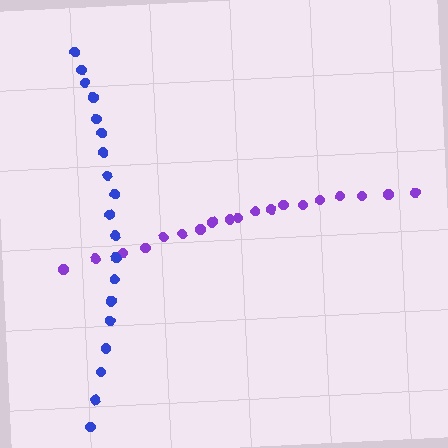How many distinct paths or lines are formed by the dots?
There are 2 distinct paths.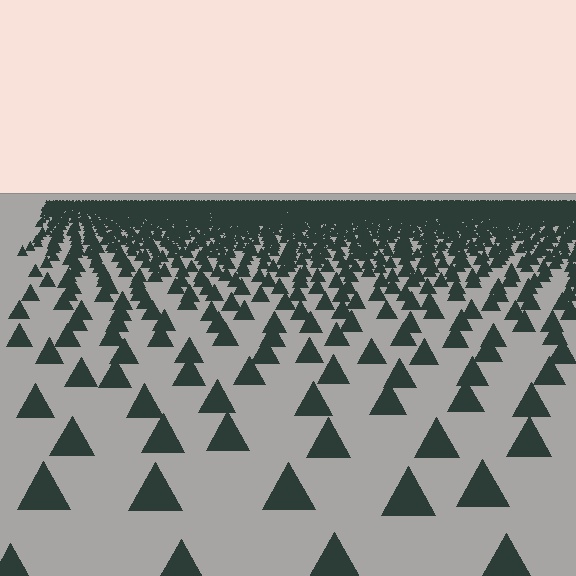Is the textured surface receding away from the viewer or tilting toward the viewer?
The surface is receding away from the viewer. Texture elements get smaller and denser toward the top.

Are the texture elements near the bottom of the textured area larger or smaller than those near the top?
Larger. Near the bottom, elements are closer to the viewer and appear at a bigger on-screen size.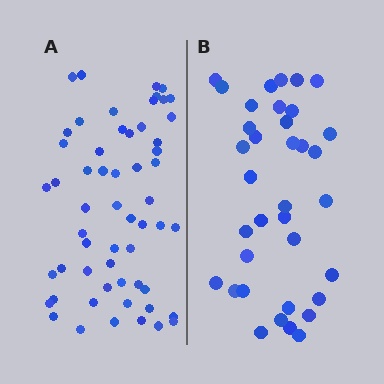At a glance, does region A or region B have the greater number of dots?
Region A (the left region) has more dots.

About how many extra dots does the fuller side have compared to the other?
Region A has approximately 20 more dots than region B.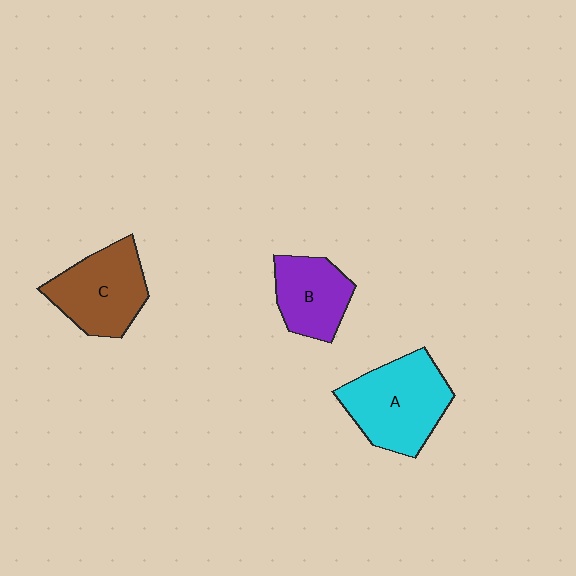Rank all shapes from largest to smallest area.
From largest to smallest: A (cyan), C (brown), B (purple).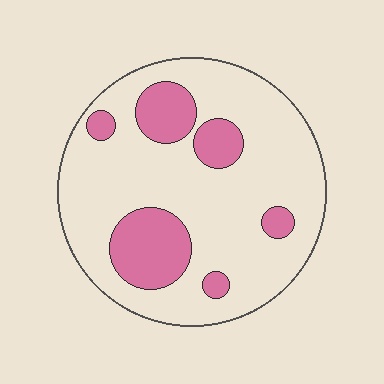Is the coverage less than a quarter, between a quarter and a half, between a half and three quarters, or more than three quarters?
Less than a quarter.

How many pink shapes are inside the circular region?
6.